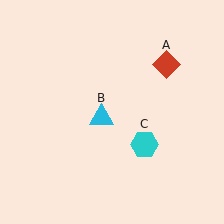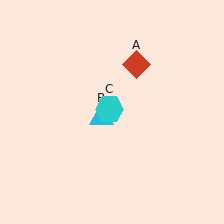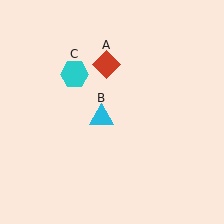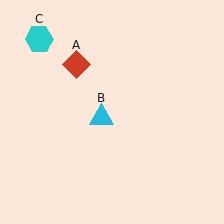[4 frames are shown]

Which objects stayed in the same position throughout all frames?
Cyan triangle (object B) remained stationary.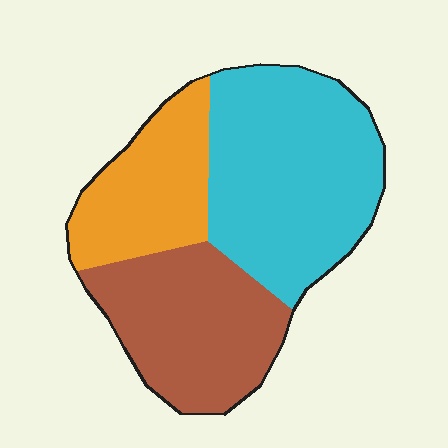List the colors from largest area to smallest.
From largest to smallest: cyan, brown, orange.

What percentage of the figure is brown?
Brown covers about 30% of the figure.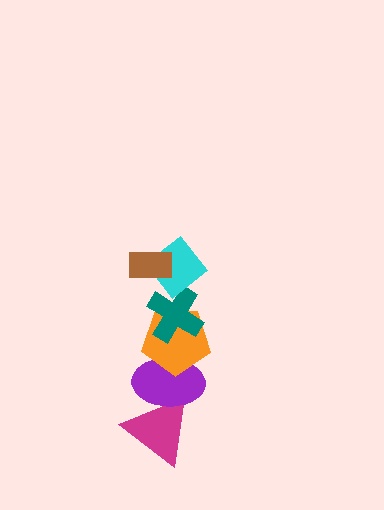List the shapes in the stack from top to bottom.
From top to bottom: the brown rectangle, the cyan diamond, the teal cross, the orange pentagon, the purple ellipse, the magenta triangle.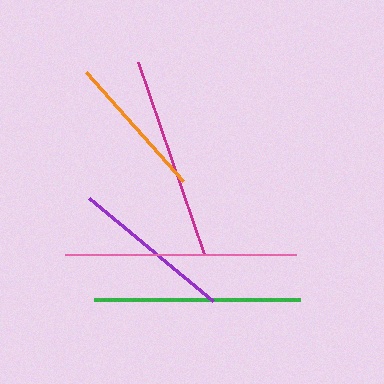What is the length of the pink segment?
The pink segment is approximately 231 pixels long.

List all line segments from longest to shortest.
From longest to shortest: pink, green, magenta, purple, orange.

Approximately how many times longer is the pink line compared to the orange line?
The pink line is approximately 1.6 times the length of the orange line.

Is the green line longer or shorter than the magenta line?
The green line is longer than the magenta line.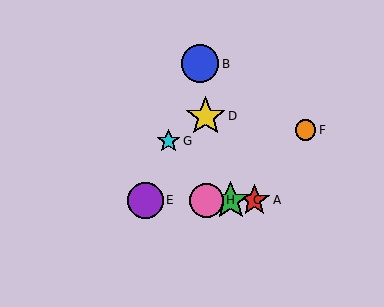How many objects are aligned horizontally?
4 objects (A, C, E, H) are aligned horizontally.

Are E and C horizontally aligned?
Yes, both are at y≈200.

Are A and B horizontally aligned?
No, A is at y≈200 and B is at y≈64.